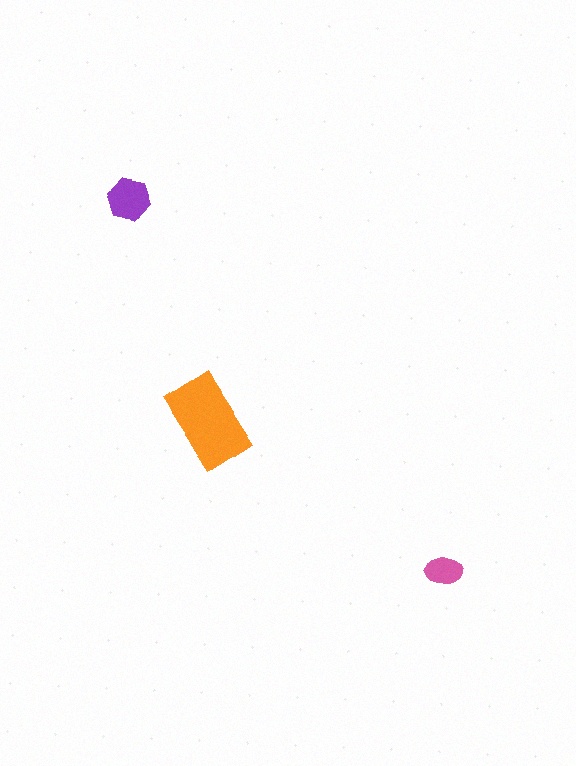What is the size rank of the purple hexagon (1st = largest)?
2nd.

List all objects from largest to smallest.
The orange rectangle, the purple hexagon, the pink ellipse.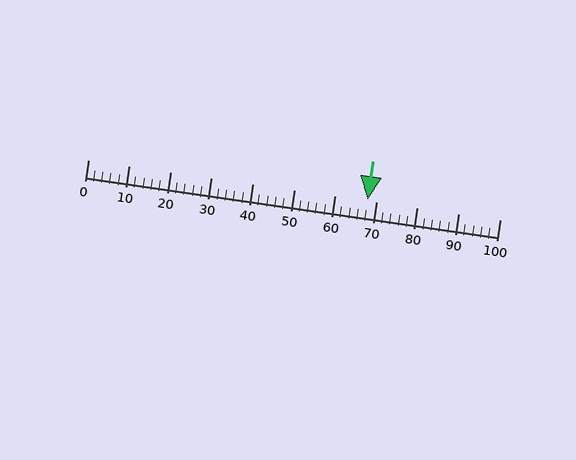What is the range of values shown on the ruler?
The ruler shows values from 0 to 100.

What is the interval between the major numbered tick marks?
The major tick marks are spaced 10 units apart.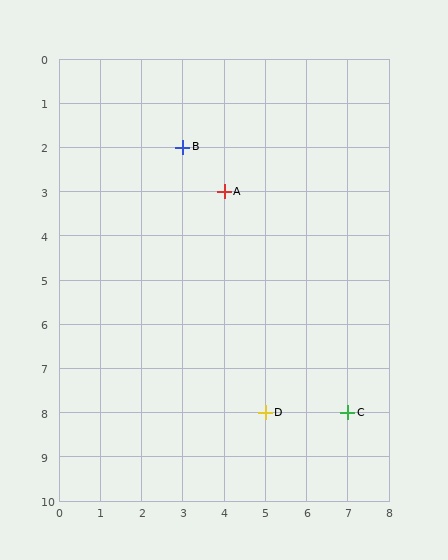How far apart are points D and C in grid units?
Points D and C are 2 columns apart.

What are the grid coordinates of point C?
Point C is at grid coordinates (7, 8).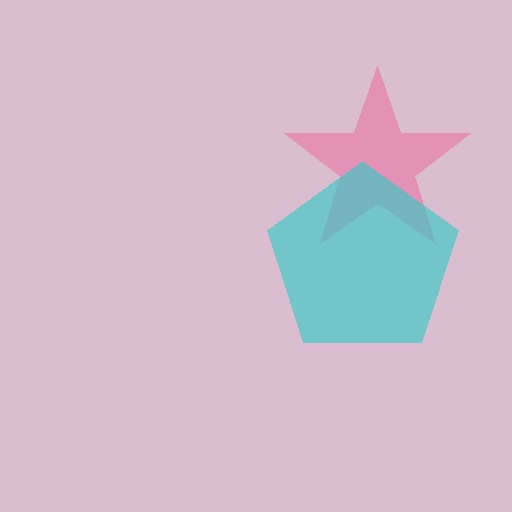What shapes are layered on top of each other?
The layered shapes are: a pink star, a cyan pentagon.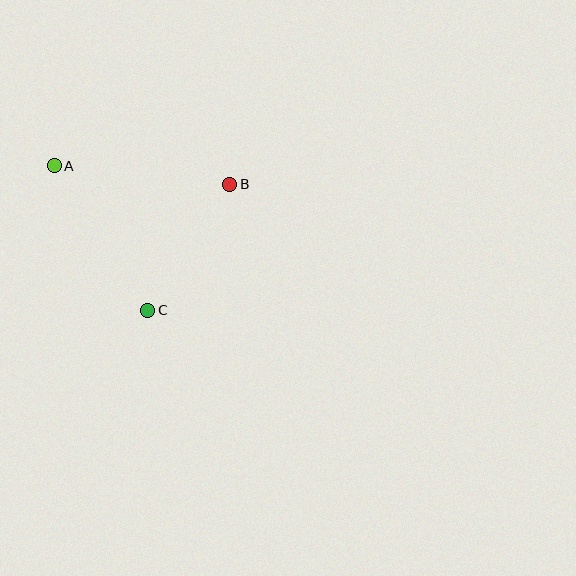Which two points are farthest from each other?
Points A and B are farthest from each other.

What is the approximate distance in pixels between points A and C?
The distance between A and C is approximately 172 pixels.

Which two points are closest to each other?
Points B and C are closest to each other.